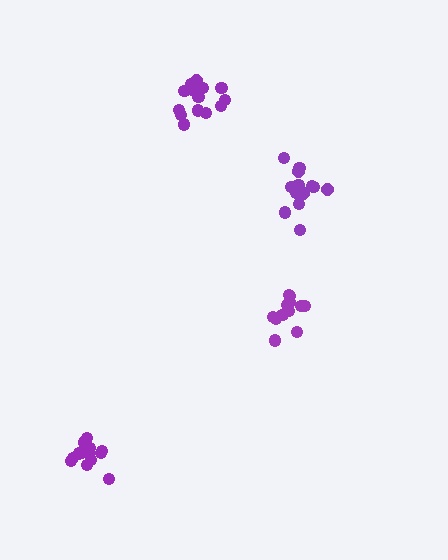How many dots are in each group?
Group 1: 13 dots, Group 2: 13 dots, Group 3: 15 dots, Group 4: 13 dots (54 total).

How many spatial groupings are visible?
There are 4 spatial groupings.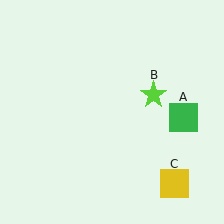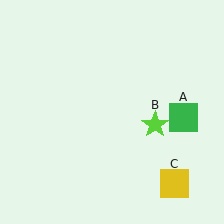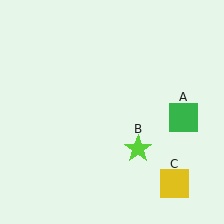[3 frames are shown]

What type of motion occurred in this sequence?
The lime star (object B) rotated clockwise around the center of the scene.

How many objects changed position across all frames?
1 object changed position: lime star (object B).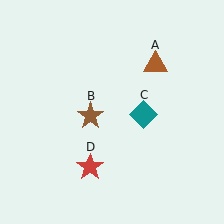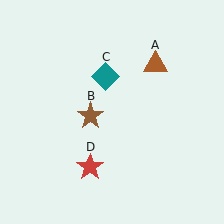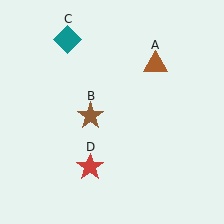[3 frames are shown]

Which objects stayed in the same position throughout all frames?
Brown triangle (object A) and brown star (object B) and red star (object D) remained stationary.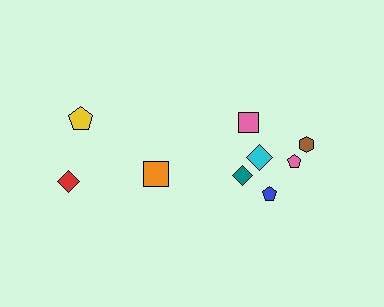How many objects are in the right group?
There are 6 objects.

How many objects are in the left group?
There are 3 objects.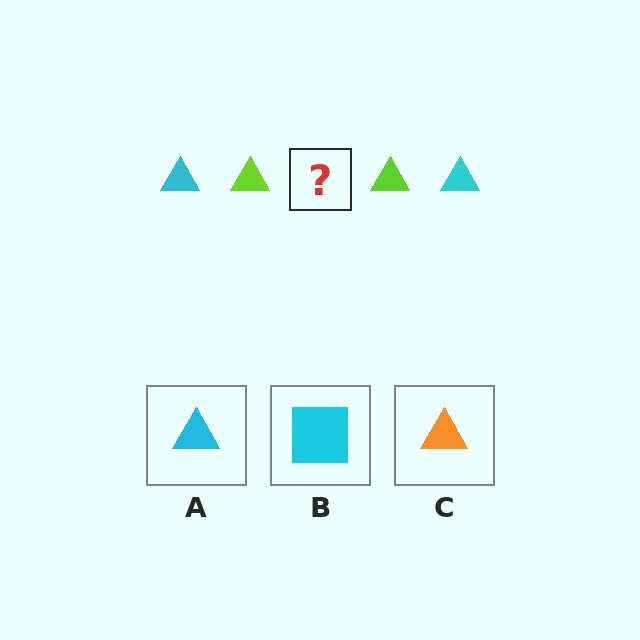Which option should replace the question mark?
Option A.